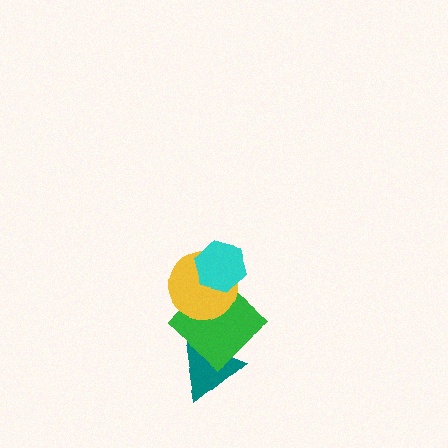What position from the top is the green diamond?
The green diamond is 3rd from the top.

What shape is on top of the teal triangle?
The green diamond is on top of the teal triangle.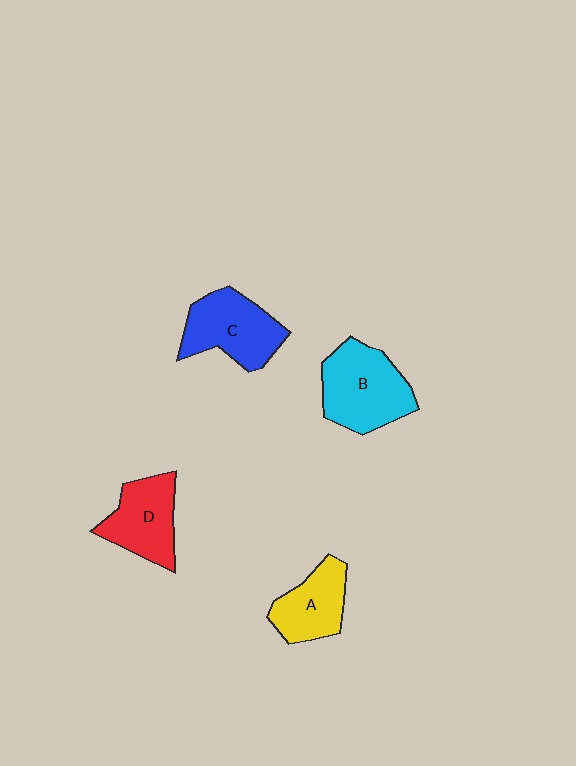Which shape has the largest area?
Shape B (cyan).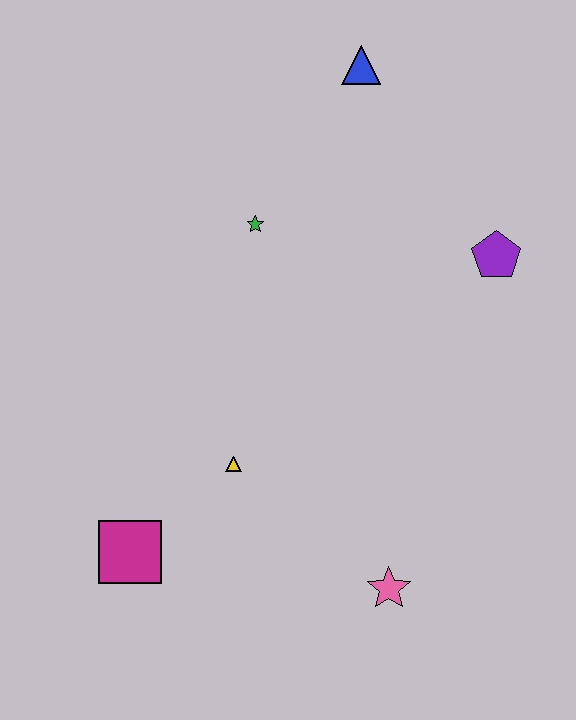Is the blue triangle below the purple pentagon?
No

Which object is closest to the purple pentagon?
The blue triangle is closest to the purple pentagon.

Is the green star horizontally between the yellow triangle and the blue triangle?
Yes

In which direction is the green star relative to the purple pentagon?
The green star is to the left of the purple pentagon.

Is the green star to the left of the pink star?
Yes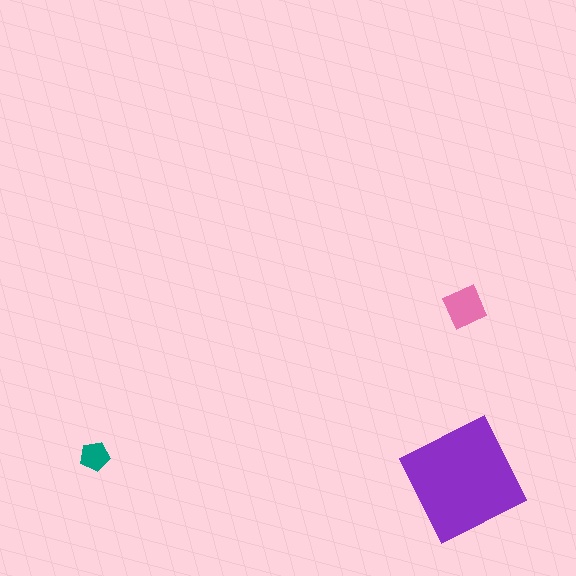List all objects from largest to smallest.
The purple square, the pink diamond, the teal pentagon.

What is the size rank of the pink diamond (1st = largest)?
2nd.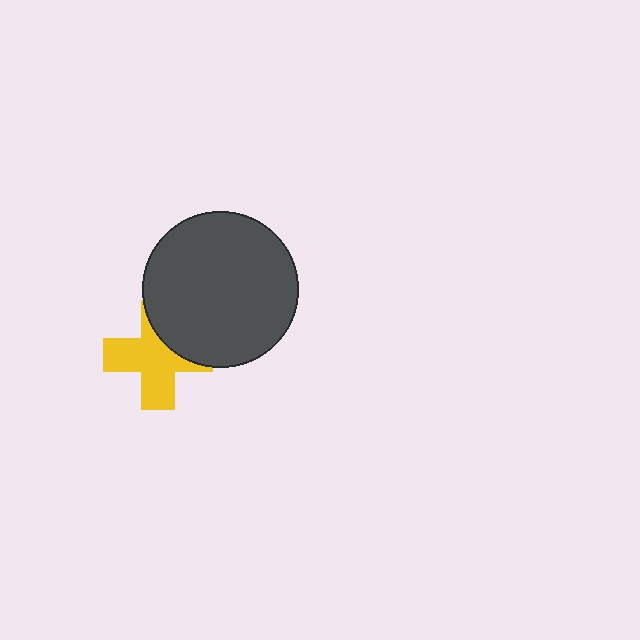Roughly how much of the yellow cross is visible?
Most of it is visible (roughly 66%).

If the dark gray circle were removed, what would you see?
You would see the complete yellow cross.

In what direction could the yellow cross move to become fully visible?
The yellow cross could move toward the lower-left. That would shift it out from behind the dark gray circle entirely.